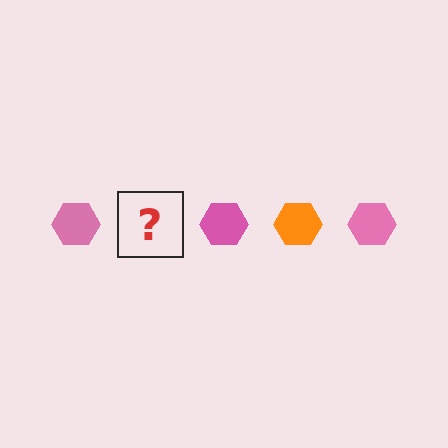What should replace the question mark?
The question mark should be replaced with an orange hexagon.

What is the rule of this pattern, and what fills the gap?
The rule is that the pattern cycles through pink, orange hexagons. The gap should be filled with an orange hexagon.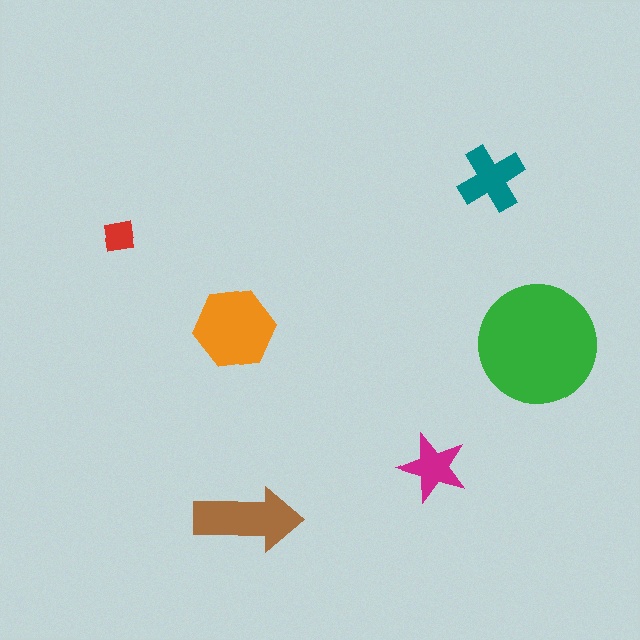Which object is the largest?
The green circle.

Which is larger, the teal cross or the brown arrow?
The brown arrow.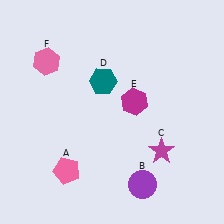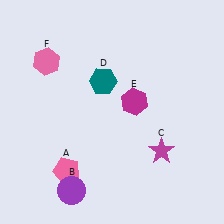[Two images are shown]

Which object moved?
The purple circle (B) moved left.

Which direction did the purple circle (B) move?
The purple circle (B) moved left.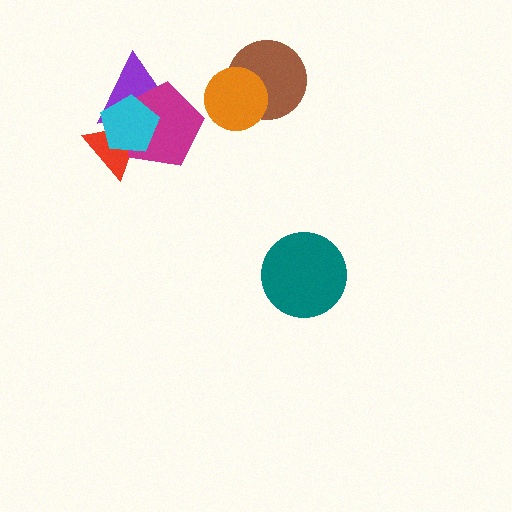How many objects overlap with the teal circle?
0 objects overlap with the teal circle.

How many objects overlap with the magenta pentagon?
3 objects overlap with the magenta pentagon.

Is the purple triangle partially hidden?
Yes, it is partially covered by another shape.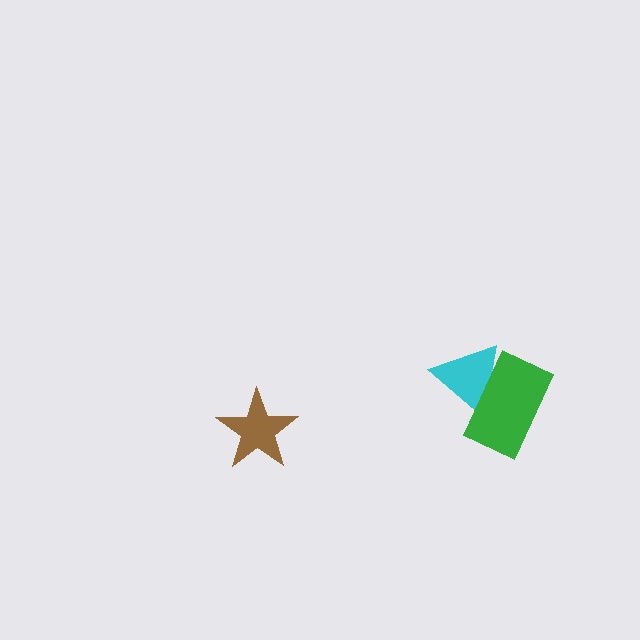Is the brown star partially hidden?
No, no other shape covers it.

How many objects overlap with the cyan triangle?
1 object overlaps with the cyan triangle.